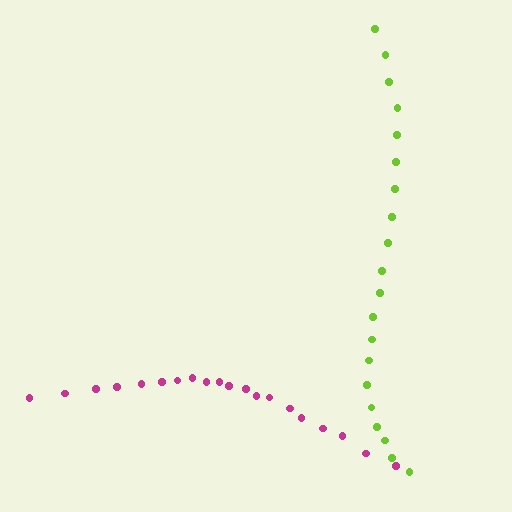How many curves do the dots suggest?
There are 2 distinct paths.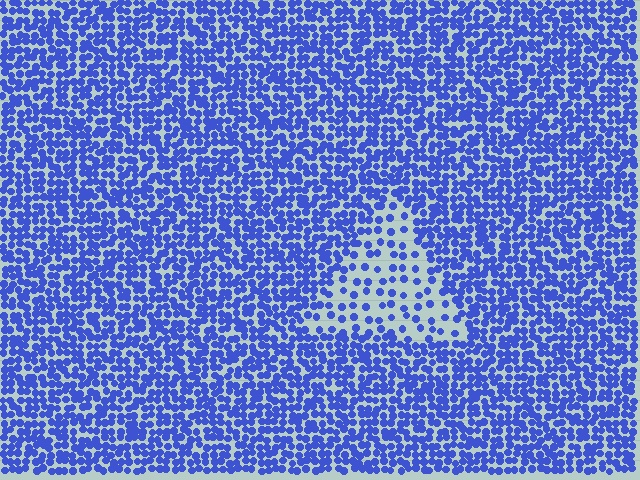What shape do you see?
I see a triangle.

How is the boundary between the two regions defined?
The boundary is defined by a change in element density (approximately 2.6x ratio). All elements are the same color, size, and shape.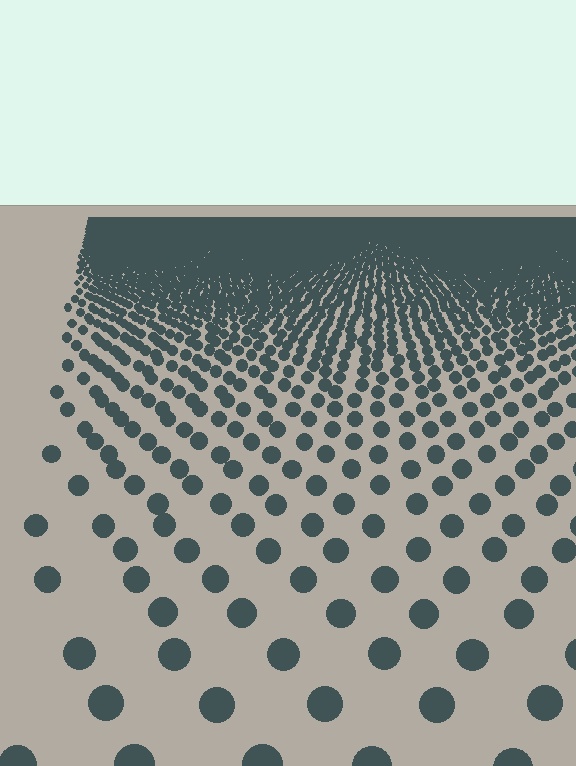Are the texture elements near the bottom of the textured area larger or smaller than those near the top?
Larger. Near the bottom, elements are closer to the viewer and appear at a bigger on-screen size.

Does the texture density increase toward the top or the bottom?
Density increases toward the top.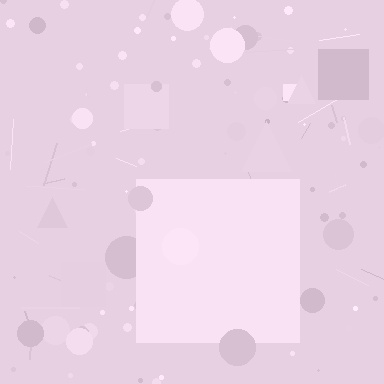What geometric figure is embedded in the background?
A square is embedded in the background.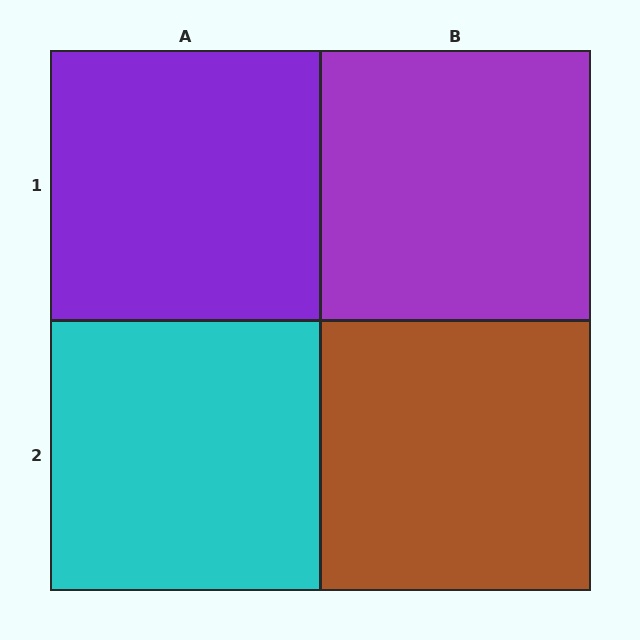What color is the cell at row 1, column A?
Purple.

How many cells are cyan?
1 cell is cyan.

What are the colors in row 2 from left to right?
Cyan, brown.